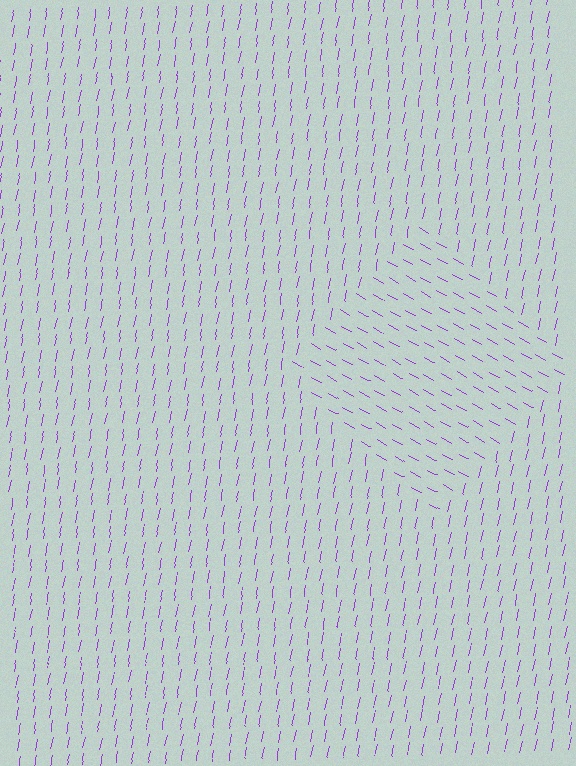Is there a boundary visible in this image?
Yes, there is a texture boundary formed by a change in line orientation.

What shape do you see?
I see a diamond.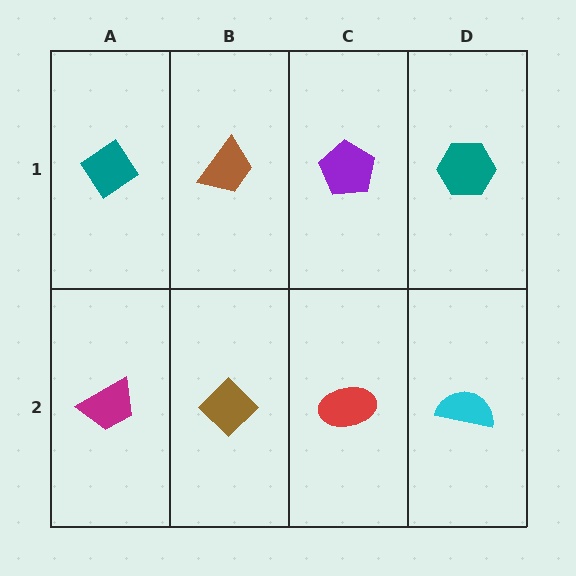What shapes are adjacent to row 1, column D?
A cyan semicircle (row 2, column D), a purple pentagon (row 1, column C).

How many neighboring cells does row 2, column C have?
3.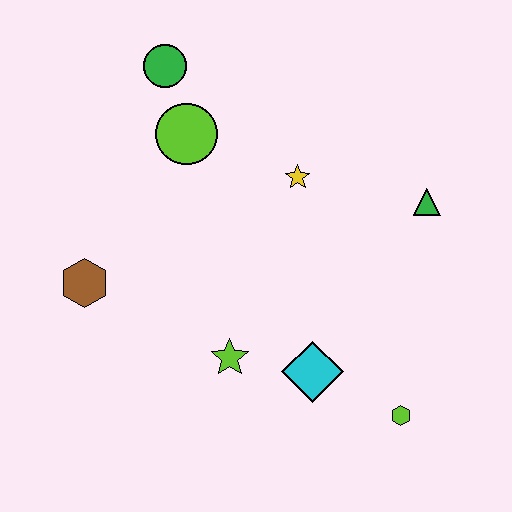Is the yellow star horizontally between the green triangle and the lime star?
Yes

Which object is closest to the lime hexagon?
The cyan diamond is closest to the lime hexagon.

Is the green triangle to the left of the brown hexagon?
No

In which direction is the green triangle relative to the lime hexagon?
The green triangle is above the lime hexagon.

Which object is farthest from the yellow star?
The lime hexagon is farthest from the yellow star.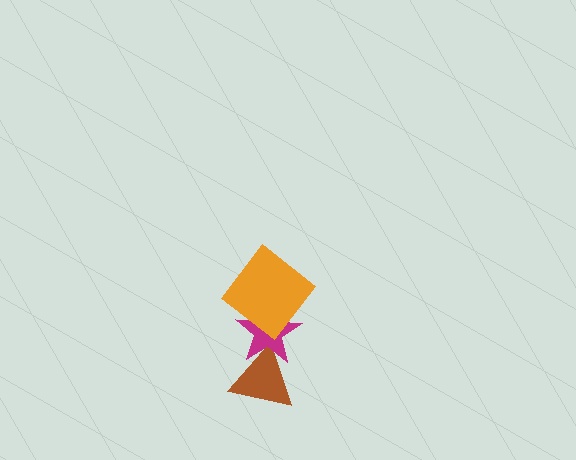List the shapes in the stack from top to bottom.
From top to bottom: the orange diamond, the magenta star, the brown triangle.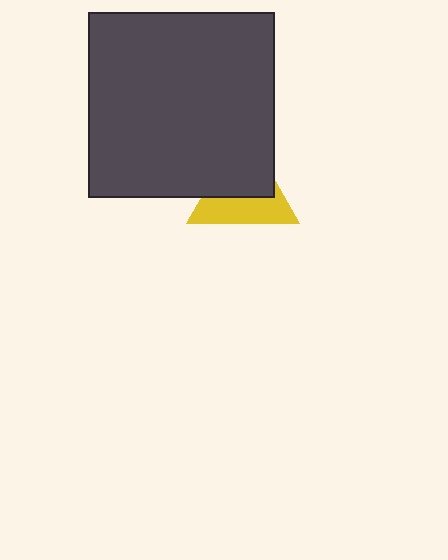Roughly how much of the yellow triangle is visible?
About half of it is visible (roughly 47%).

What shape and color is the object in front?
The object in front is a dark gray square.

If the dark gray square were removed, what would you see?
You would see the complete yellow triangle.